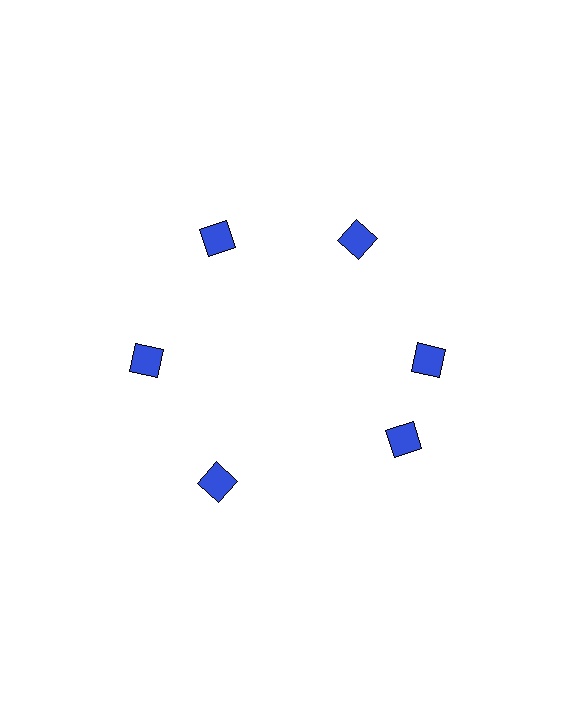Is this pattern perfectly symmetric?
No. The 6 blue diamonds are arranged in a ring, but one element near the 5 o'clock position is rotated out of alignment along the ring, breaking the 6-fold rotational symmetry.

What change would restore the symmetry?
The symmetry would be restored by rotating it back into even spacing with its neighbors so that all 6 diamonds sit at equal angles and equal distance from the center.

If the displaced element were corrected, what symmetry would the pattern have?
It would have 6-fold rotational symmetry — the pattern would map onto itself every 60 degrees.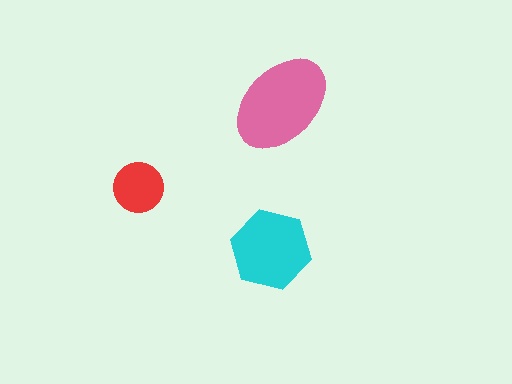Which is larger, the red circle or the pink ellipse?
The pink ellipse.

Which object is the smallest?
The red circle.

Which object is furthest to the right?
The pink ellipse is rightmost.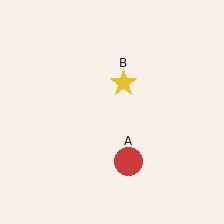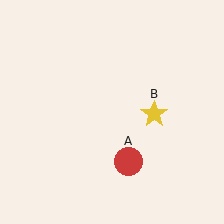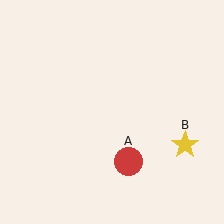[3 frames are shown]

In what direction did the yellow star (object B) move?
The yellow star (object B) moved down and to the right.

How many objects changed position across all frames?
1 object changed position: yellow star (object B).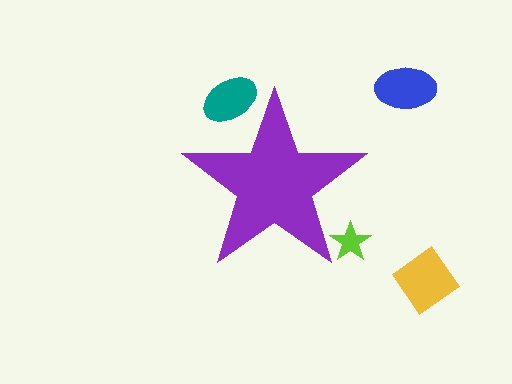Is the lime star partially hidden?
Yes, the lime star is partially hidden behind the purple star.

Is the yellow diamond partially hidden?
No, the yellow diamond is fully visible.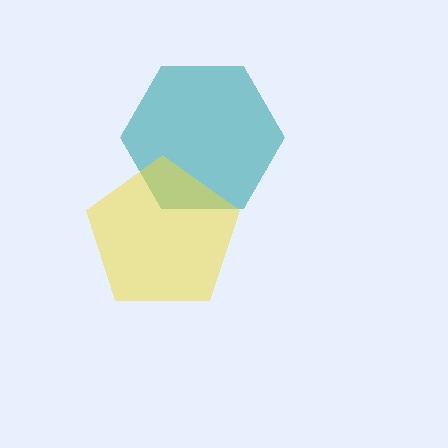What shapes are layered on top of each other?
The layered shapes are: a teal hexagon, a yellow pentagon.